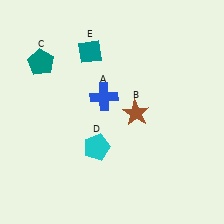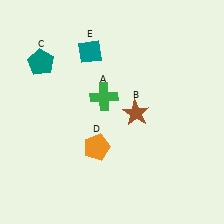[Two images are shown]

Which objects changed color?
A changed from blue to green. D changed from cyan to orange.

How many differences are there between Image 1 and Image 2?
There are 2 differences between the two images.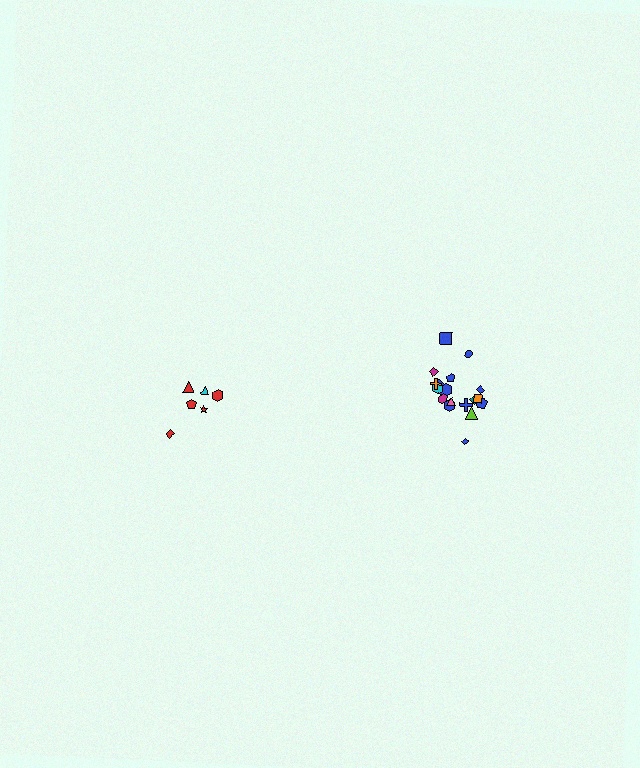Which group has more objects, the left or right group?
The right group.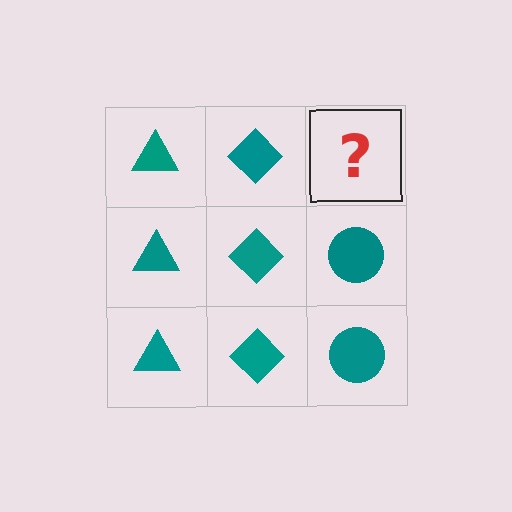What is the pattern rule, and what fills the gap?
The rule is that each column has a consistent shape. The gap should be filled with a teal circle.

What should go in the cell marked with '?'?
The missing cell should contain a teal circle.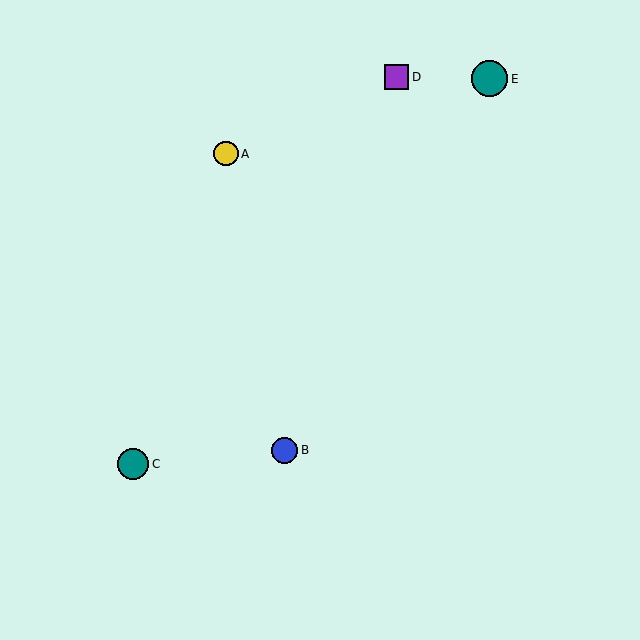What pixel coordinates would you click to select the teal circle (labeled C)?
Click at (133, 464) to select the teal circle C.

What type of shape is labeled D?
Shape D is a purple square.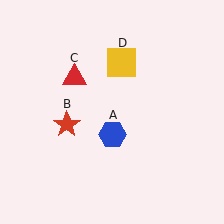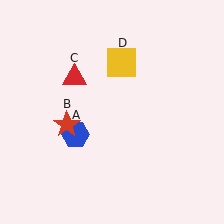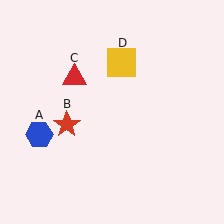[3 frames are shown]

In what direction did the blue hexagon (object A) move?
The blue hexagon (object A) moved left.